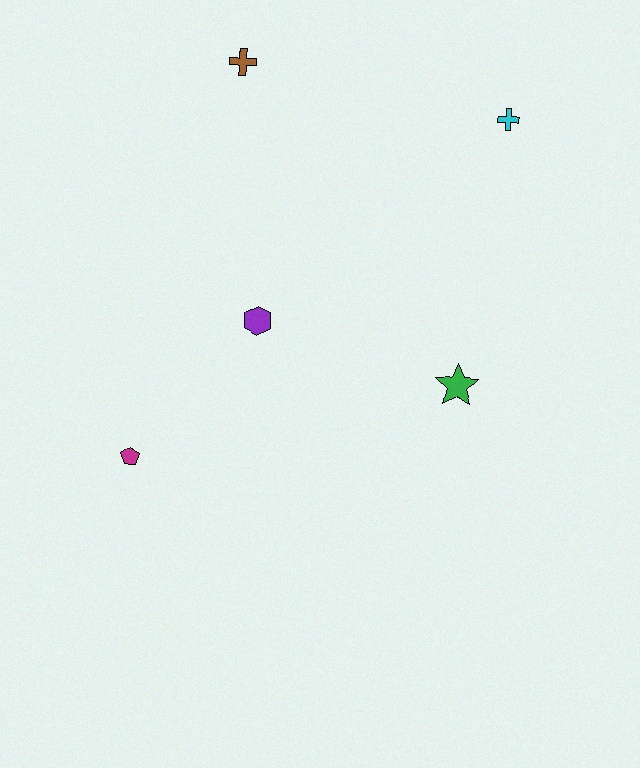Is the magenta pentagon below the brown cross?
Yes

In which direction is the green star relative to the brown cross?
The green star is below the brown cross.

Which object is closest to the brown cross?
The purple hexagon is closest to the brown cross.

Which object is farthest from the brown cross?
The magenta pentagon is farthest from the brown cross.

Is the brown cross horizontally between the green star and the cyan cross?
No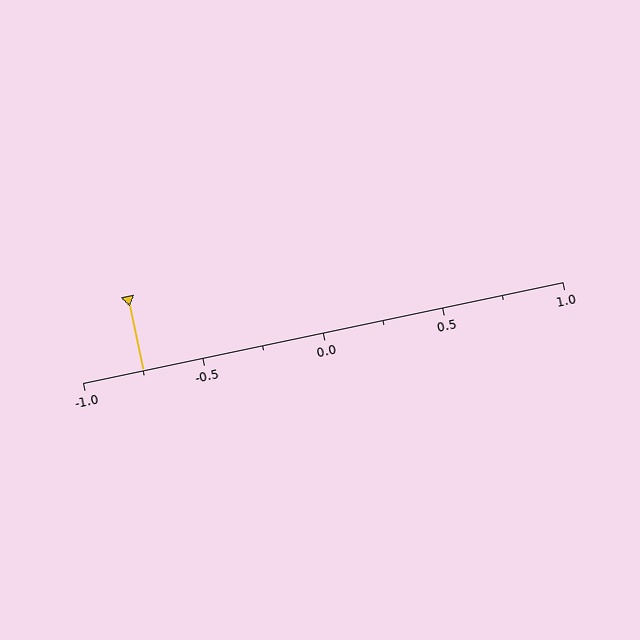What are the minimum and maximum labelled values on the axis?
The axis runs from -1.0 to 1.0.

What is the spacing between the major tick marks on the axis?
The major ticks are spaced 0.5 apart.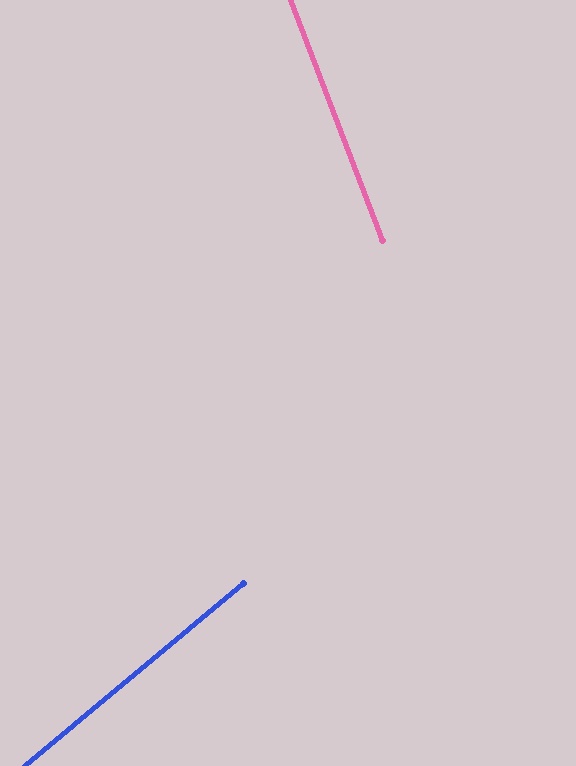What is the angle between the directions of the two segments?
Approximately 71 degrees.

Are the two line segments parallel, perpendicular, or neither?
Neither parallel nor perpendicular — they differ by about 71°.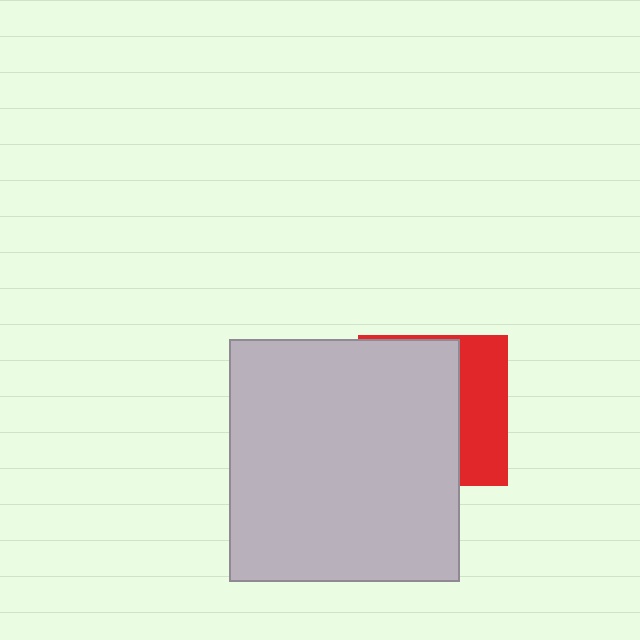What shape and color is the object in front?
The object in front is a light gray rectangle.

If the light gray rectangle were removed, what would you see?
You would see the complete red square.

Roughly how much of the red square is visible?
A small part of it is visible (roughly 34%).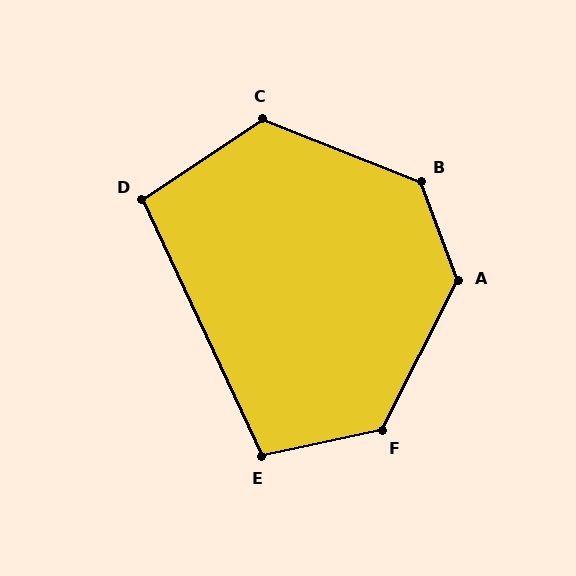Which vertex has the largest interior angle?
A, at approximately 133 degrees.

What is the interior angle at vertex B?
Approximately 132 degrees (obtuse).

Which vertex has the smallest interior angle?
D, at approximately 99 degrees.